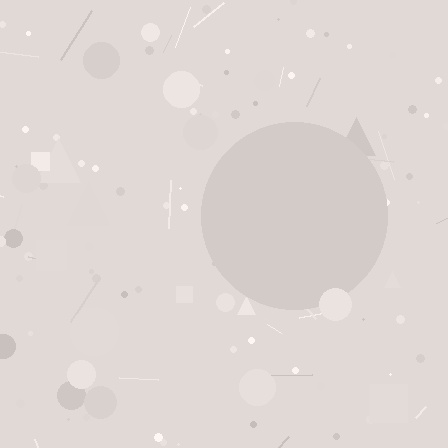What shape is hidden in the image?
A circle is hidden in the image.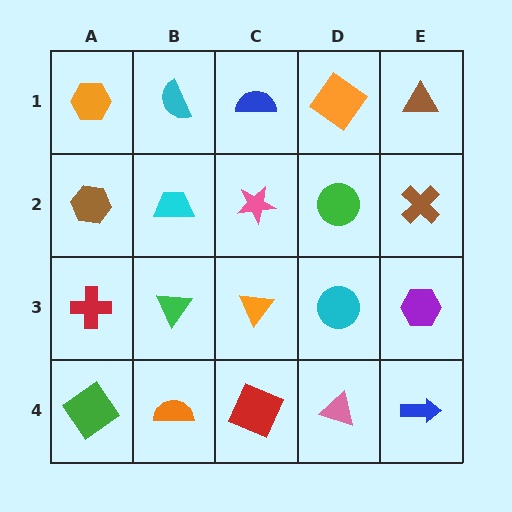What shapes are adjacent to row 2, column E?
A brown triangle (row 1, column E), a purple hexagon (row 3, column E), a green circle (row 2, column D).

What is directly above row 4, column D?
A cyan circle.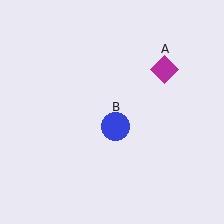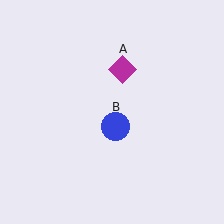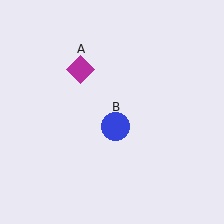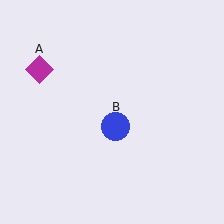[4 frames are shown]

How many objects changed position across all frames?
1 object changed position: magenta diamond (object A).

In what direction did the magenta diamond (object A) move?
The magenta diamond (object A) moved left.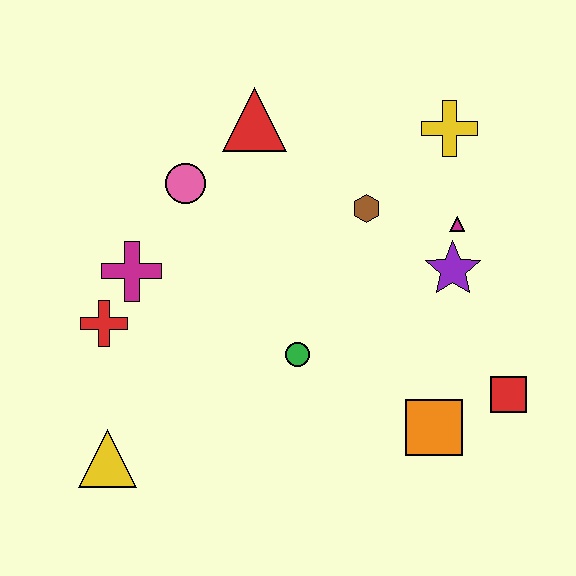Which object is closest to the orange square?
The red square is closest to the orange square.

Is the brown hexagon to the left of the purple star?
Yes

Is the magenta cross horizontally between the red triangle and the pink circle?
No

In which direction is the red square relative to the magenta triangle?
The red square is below the magenta triangle.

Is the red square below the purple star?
Yes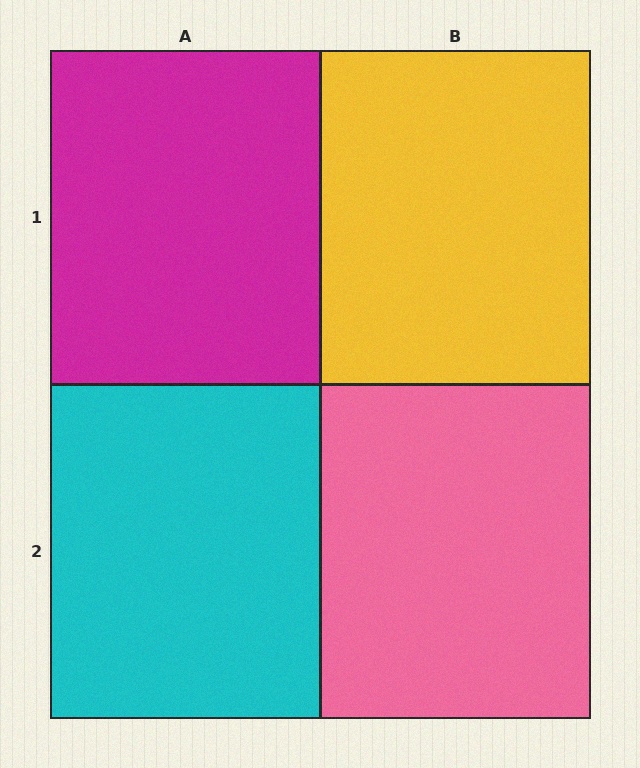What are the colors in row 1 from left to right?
Magenta, yellow.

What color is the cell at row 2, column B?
Pink.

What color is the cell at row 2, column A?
Cyan.